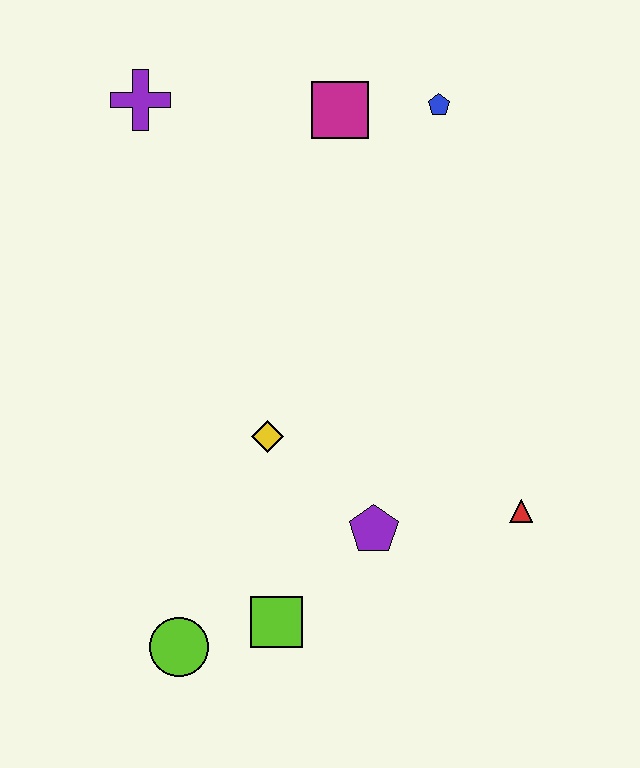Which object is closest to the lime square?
The lime circle is closest to the lime square.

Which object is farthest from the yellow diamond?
The blue pentagon is farthest from the yellow diamond.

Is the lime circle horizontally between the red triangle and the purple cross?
Yes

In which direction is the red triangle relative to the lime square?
The red triangle is to the right of the lime square.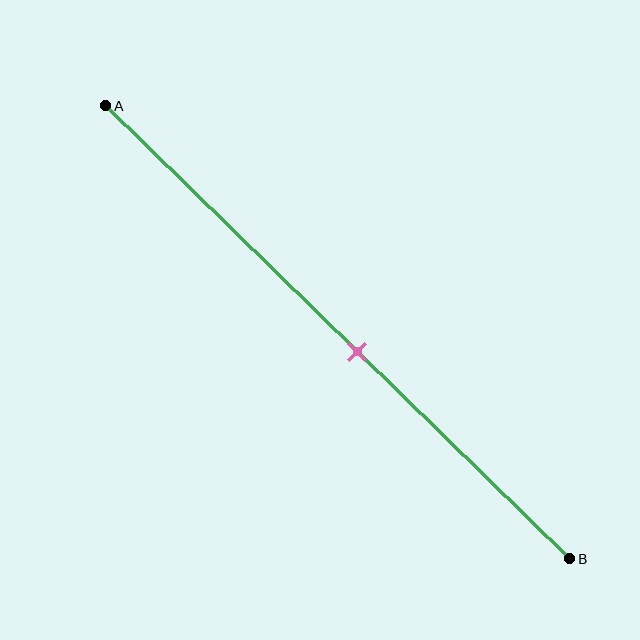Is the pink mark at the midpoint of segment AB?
No, the mark is at about 55% from A, not at the 50% midpoint.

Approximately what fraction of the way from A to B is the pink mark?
The pink mark is approximately 55% of the way from A to B.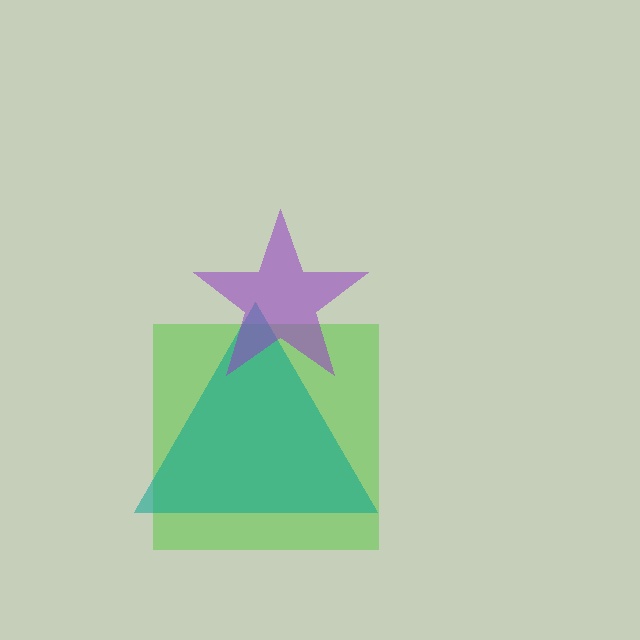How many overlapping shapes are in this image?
There are 3 overlapping shapes in the image.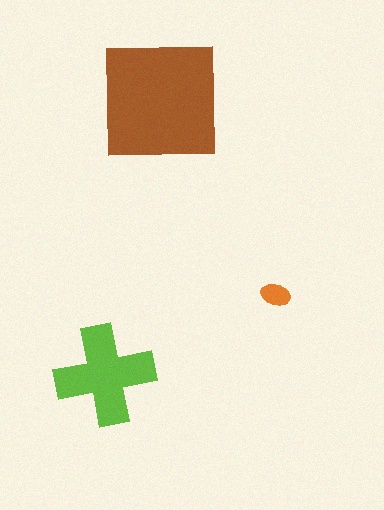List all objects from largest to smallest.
The brown square, the lime cross, the orange ellipse.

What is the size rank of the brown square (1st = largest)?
1st.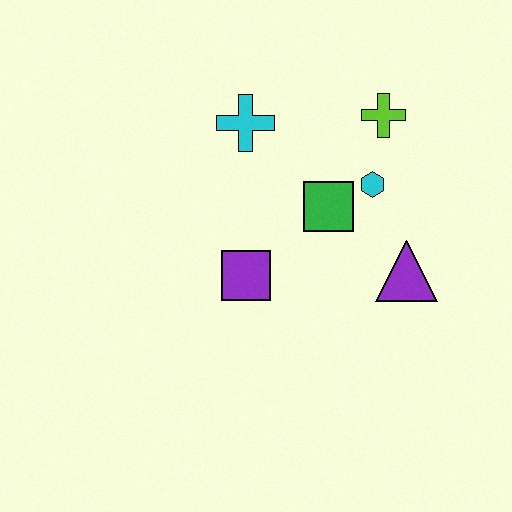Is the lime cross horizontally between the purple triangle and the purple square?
Yes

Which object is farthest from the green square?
The cyan cross is farthest from the green square.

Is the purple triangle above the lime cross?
No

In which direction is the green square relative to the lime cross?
The green square is below the lime cross.